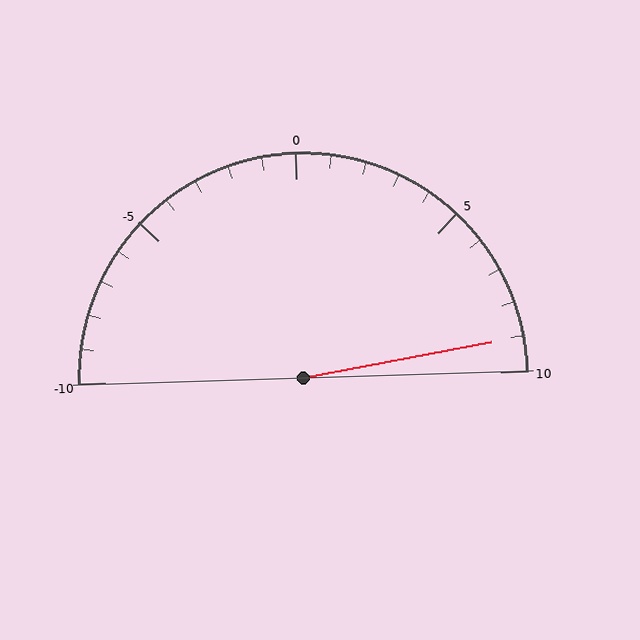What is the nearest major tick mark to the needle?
The nearest major tick mark is 10.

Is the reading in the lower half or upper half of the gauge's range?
The reading is in the upper half of the range (-10 to 10).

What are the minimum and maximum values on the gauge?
The gauge ranges from -10 to 10.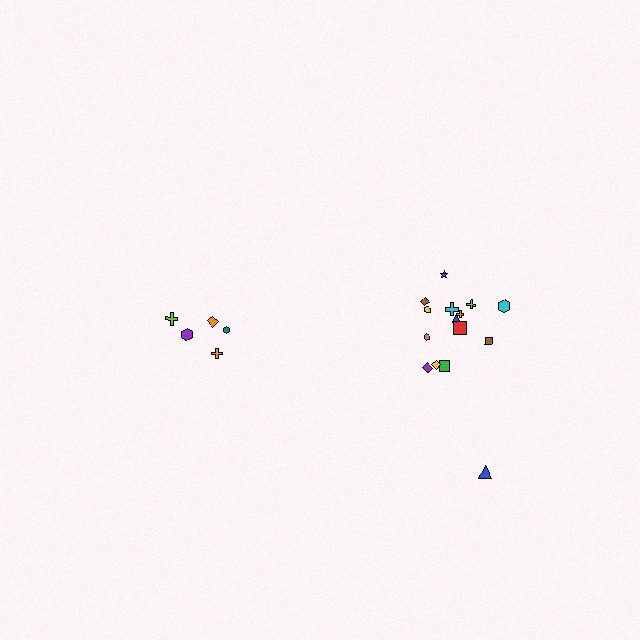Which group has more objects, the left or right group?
The right group.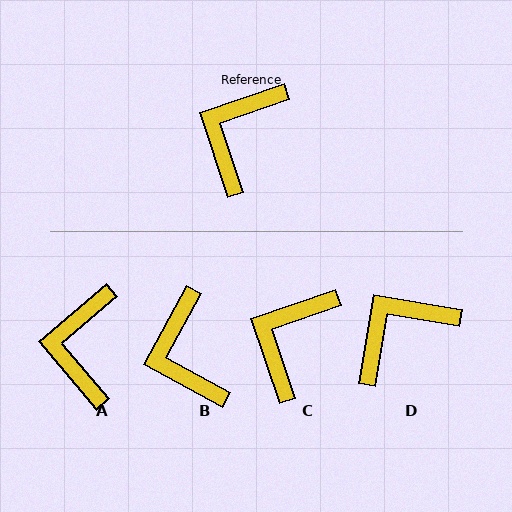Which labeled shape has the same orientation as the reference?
C.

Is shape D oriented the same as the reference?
No, it is off by about 28 degrees.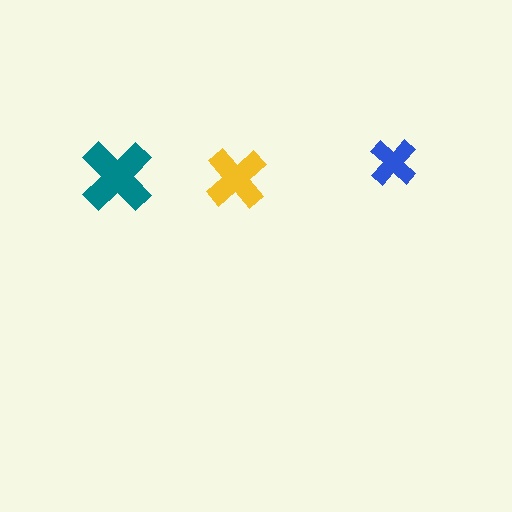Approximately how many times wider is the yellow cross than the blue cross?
About 1.5 times wider.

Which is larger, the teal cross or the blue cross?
The teal one.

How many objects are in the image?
There are 3 objects in the image.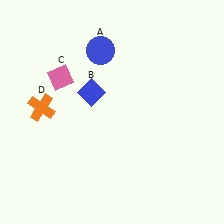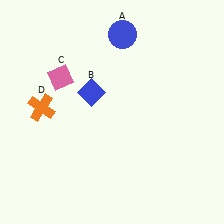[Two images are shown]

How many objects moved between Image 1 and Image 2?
1 object moved between the two images.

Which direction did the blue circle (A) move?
The blue circle (A) moved right.